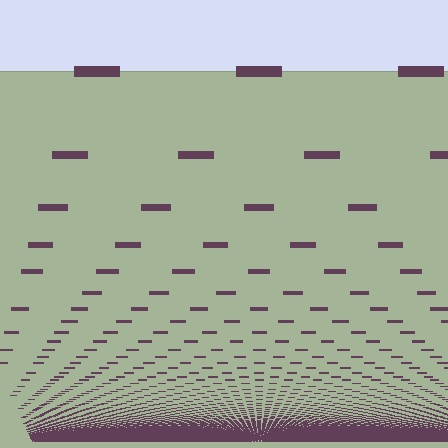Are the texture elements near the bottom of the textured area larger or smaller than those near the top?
Smaller. The gradient is inverted — elements near the bottom are smaller and denser.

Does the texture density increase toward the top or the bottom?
Density increases toward the bottom.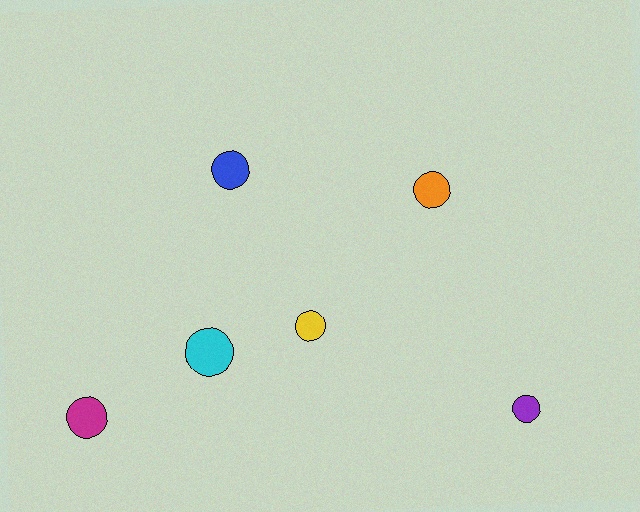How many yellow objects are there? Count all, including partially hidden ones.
There is 1 yellow object.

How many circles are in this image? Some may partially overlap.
There are 6 circles.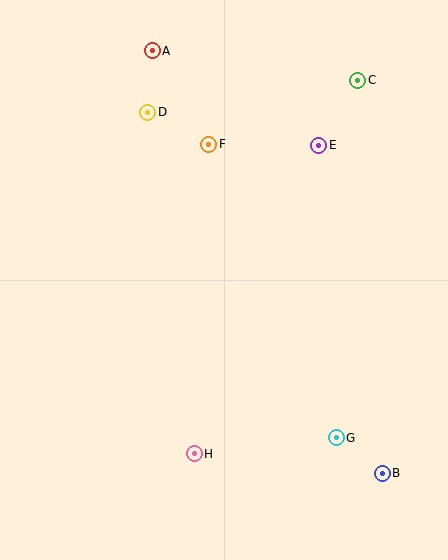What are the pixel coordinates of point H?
Point H is at (194, 454).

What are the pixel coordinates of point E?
Point E is at (319, 145).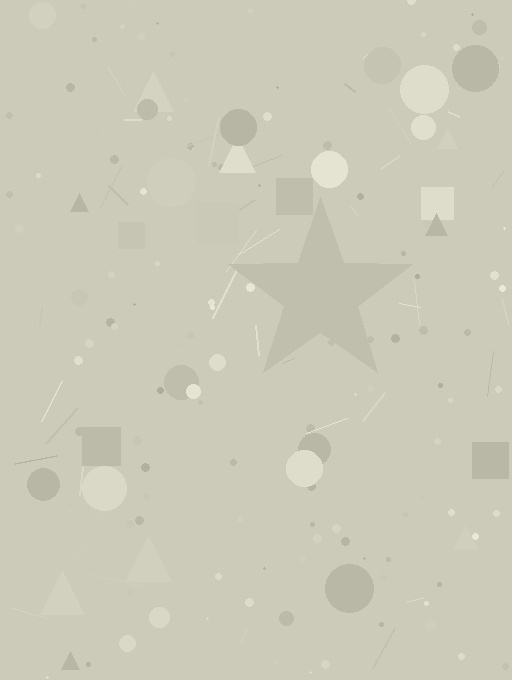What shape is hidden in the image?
A star is hidden in the image.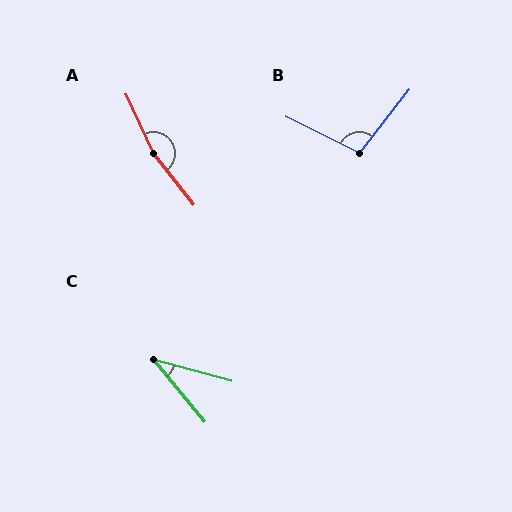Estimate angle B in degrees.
Approximately 102 degrees.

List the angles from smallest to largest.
C (35°), B (102°), A (166°).